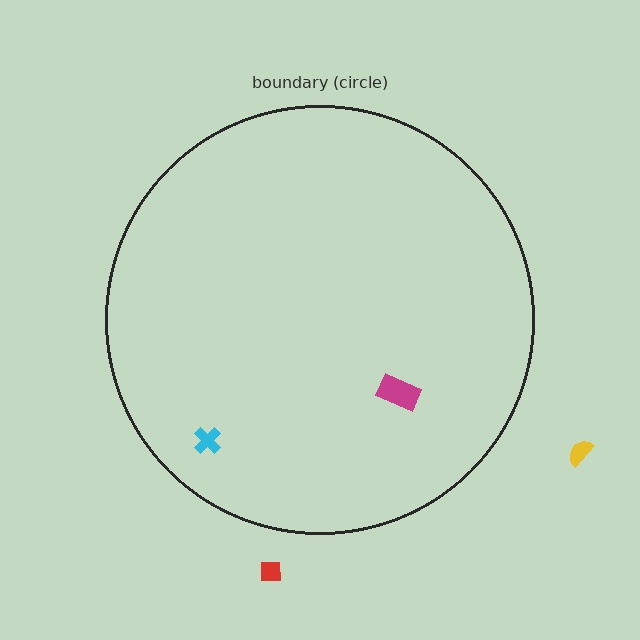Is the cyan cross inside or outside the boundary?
Inside.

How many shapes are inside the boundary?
2 inside, 2 outside.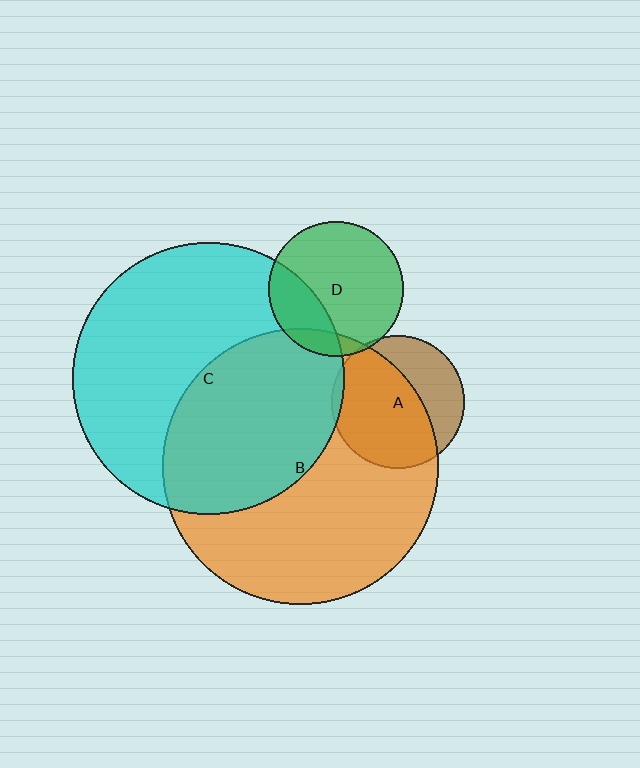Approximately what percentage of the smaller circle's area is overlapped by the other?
Approximately 45%.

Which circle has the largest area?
Circle B (orange).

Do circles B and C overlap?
Yes.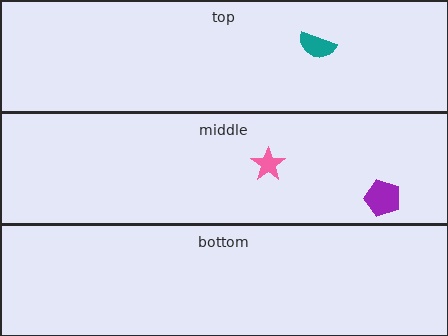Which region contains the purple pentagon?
The middle region.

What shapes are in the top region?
The teal semicircle.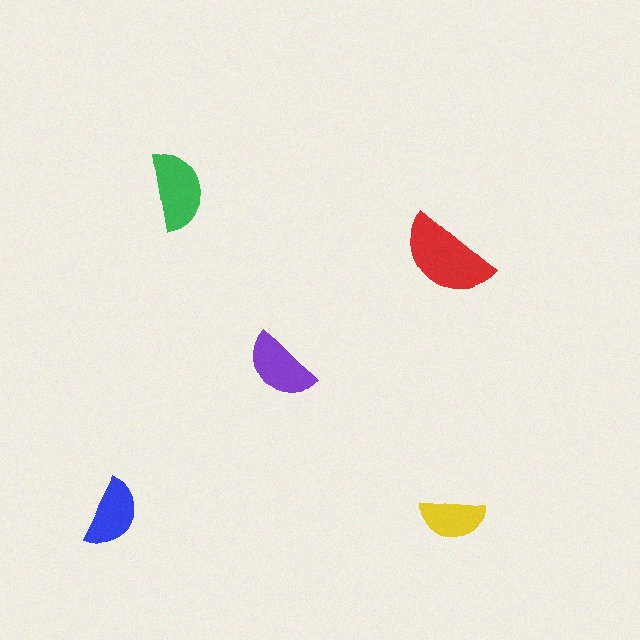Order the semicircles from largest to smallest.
the red one, the green one, the purple one, the blue one, the yellow one.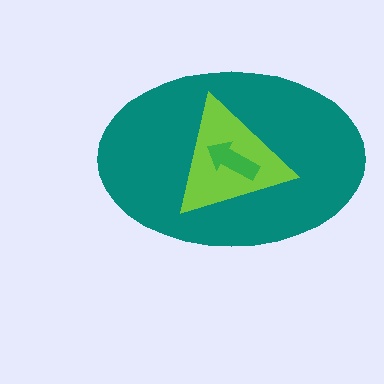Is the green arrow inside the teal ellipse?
Yes.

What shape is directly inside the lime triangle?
The green arrow.